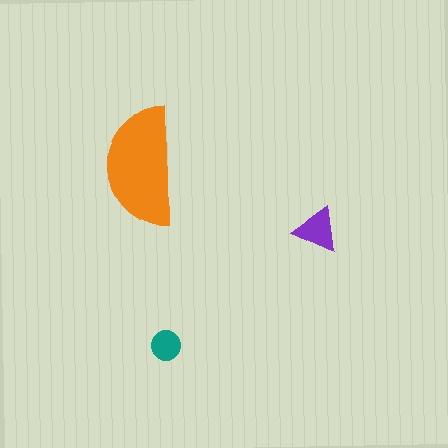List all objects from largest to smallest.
The orange semicircle, the purple triangle, the teal circle.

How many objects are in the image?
There are 3 objects in the image.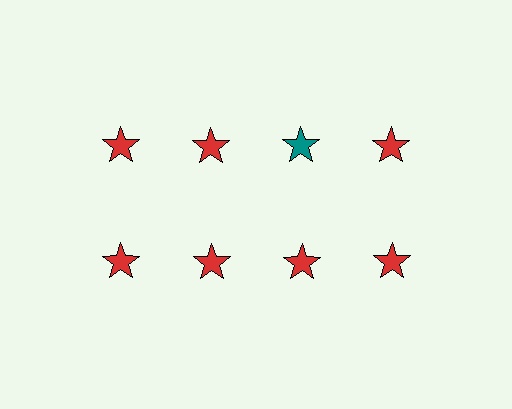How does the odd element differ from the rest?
It has a different color: teal instead of red.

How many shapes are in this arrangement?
There are 8 shapes arranged in a grid pattern.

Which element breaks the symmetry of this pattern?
The teal star in the top row, center column breaks the symmetry. All other shapes are red stars.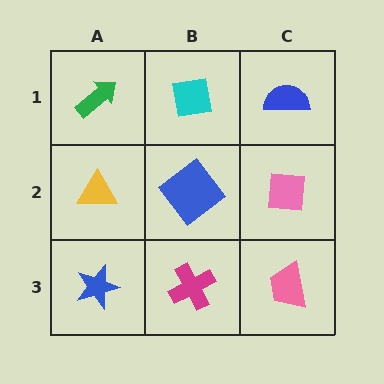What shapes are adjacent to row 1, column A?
A yellow triangle (row 2, column A), a cyan square (row 1, column B).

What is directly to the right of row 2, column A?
A blue diamond.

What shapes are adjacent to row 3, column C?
A pink square (row 2, column C), a magenta cross (row 3, column B).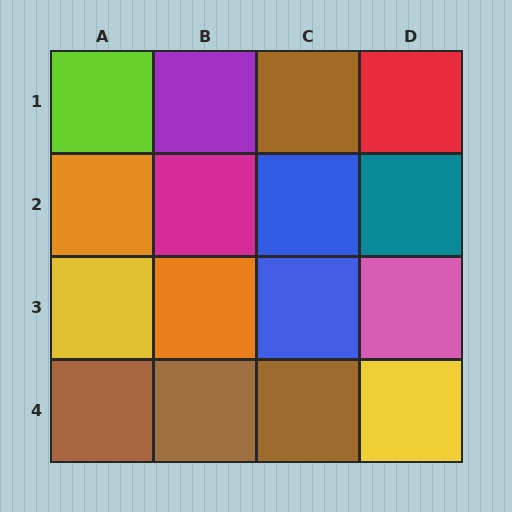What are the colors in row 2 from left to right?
Orange, magenta, blue, teal.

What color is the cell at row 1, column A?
Lime.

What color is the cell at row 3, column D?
Pink.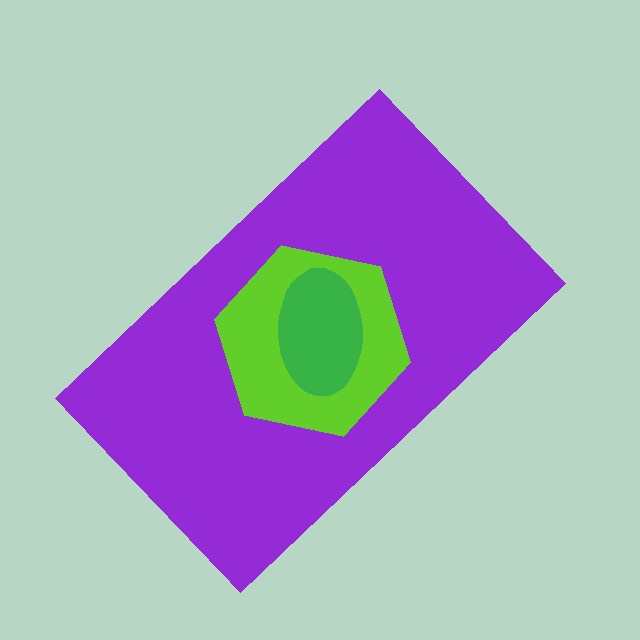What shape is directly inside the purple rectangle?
The lime hexagon.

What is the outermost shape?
The purple rectangle.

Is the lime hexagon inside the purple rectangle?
Yes.